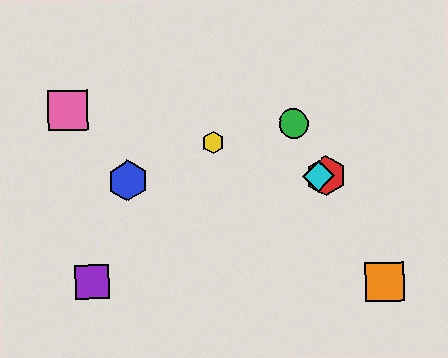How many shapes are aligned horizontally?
3 shapes (the red hexagon, the blue hexagon, the cyan diamond) are aligned horizontally.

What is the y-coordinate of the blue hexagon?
The blue hexagon is at y≈181.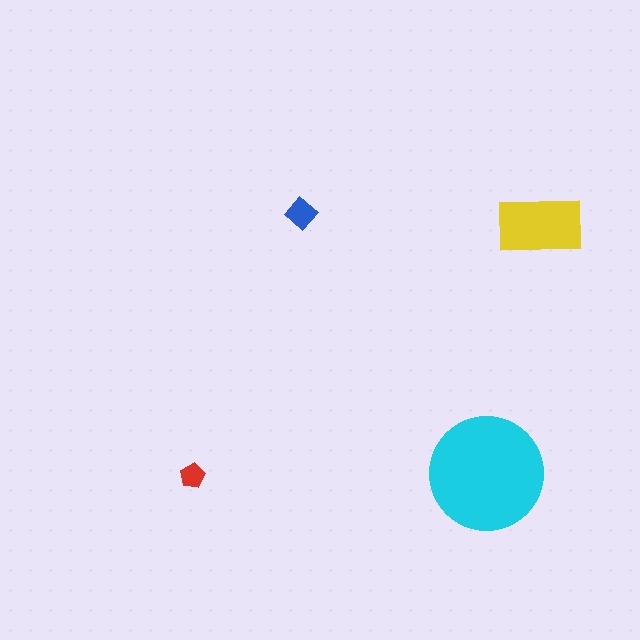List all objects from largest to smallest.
The cyan circle, the yellow rectangle, the blue diamond, the red pentagon.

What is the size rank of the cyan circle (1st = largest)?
1st.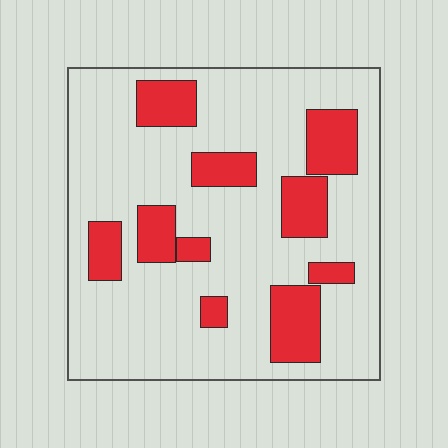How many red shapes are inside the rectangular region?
10.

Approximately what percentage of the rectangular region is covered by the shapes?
Approximately 25%.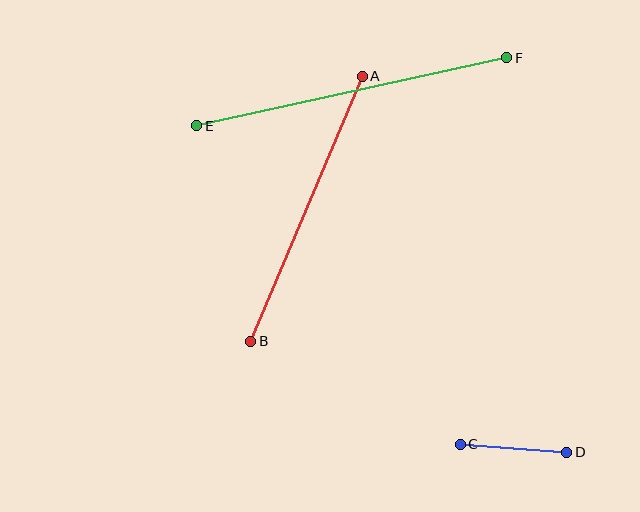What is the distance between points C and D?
The distance is approximately 107 pixels.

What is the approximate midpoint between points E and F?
The midpoint is at approximately (352, 92) pixels.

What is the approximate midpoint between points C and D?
The midpoint is at approximately (513, 448) pixels.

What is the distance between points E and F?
The distance is approximately 317 pixels.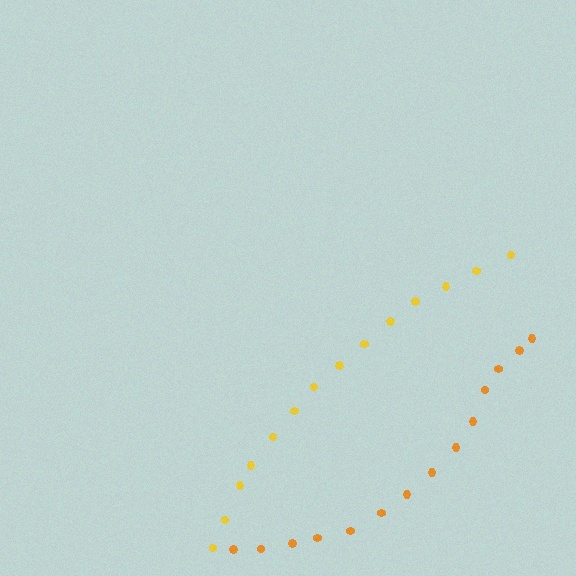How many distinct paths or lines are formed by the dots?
There are 2 distinct paths.